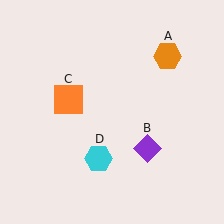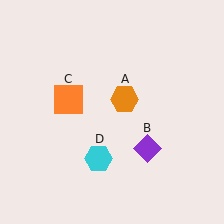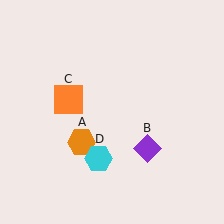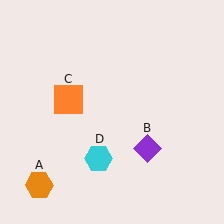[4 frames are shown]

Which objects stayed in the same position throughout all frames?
Purple diamond (object B) and orange square (object C) and cyan hexagon (object D) remained stationary.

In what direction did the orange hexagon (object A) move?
The orange hexagon (object A) moved down and to the left.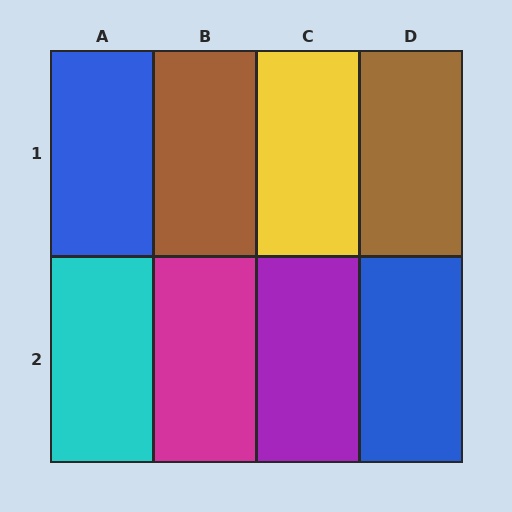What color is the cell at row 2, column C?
Purple.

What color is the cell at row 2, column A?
Cyan.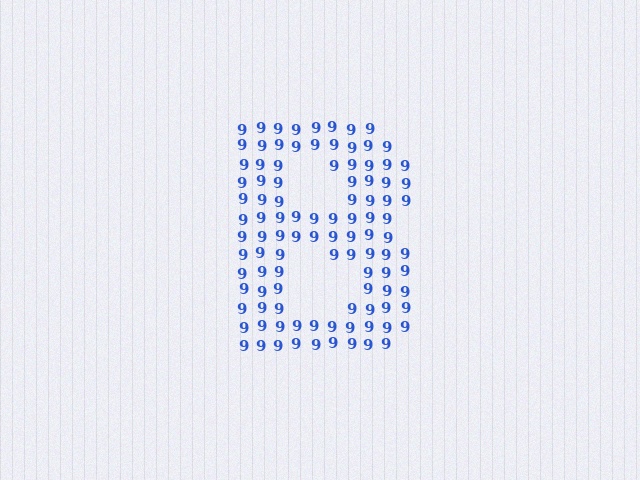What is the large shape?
The large shape is the letter B.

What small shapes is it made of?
It is made of small digit 9's.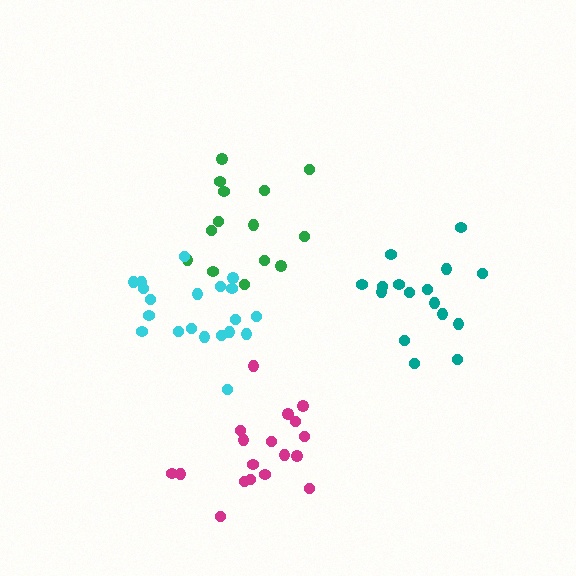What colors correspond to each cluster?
The clusters are colored: magenta, green, teal, cyan.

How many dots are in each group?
Group 1: 18 dots, Group 2: 14 dots, Group 3: 16 dots, Group 4: 20 dots (68 total).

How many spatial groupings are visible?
There are 4 spatial groupings.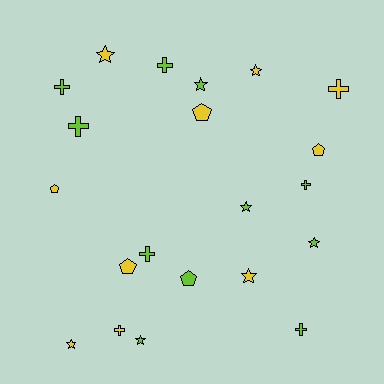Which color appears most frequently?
Lime, with 11 objects.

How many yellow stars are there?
There are 4 yellow stars.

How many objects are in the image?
There are 21 objects.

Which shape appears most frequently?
Cross, with 8 objects.